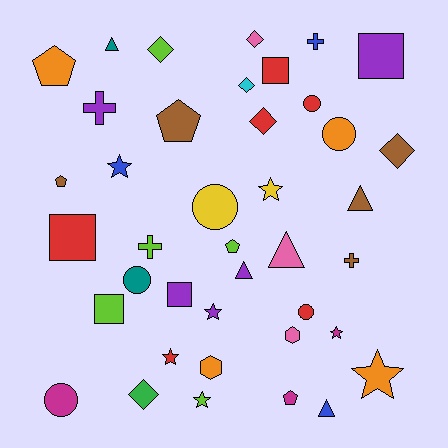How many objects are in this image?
There are 40 objects.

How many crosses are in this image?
There are 4 crosses.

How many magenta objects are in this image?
There are 3 magenta objects.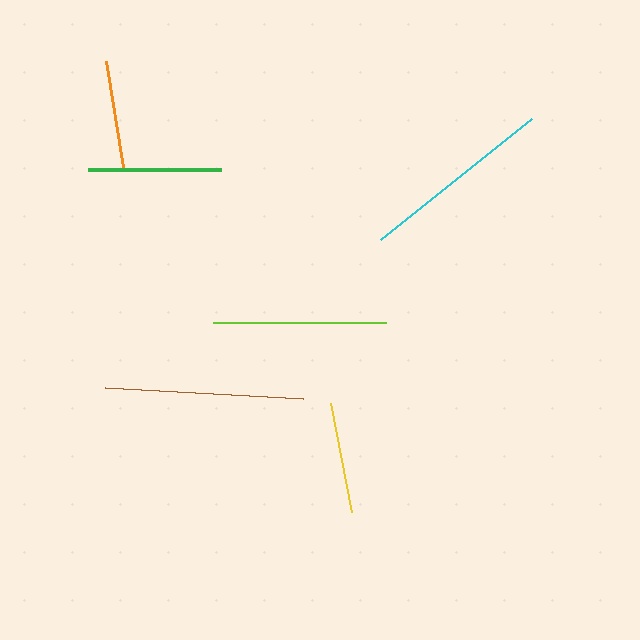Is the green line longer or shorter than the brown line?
The brown line is longer than the green line.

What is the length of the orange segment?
The orange segment is approximately 107 pixels long.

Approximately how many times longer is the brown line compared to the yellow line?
The brown line is approximately 1.8 times the length of the yellow line.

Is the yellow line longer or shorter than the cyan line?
The cyan line is longer than the yellow line.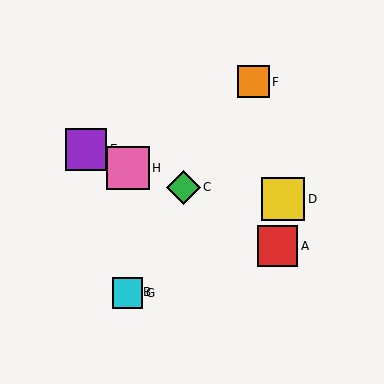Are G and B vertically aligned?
Yes, both are at x≈128.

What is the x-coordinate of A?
Object A is at x≈278.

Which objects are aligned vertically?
Objects B, G, H are aligned vertically.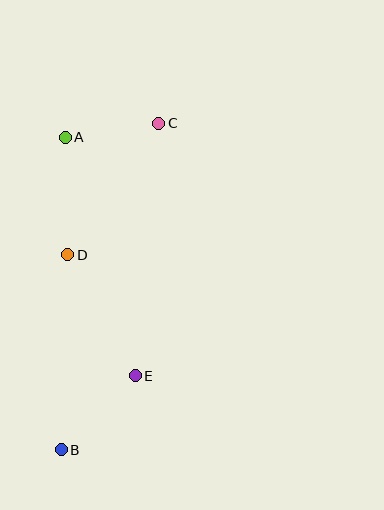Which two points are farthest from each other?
Points B and C are farthest from each other.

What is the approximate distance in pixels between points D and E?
The distance between D and E is approximately 138 pixels.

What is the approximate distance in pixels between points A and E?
The distance between A and E is approximately 248 pixels.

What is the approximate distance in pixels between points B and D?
The distance between B and D is approximately 195 pixels.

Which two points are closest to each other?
Points A and C are closest to each other.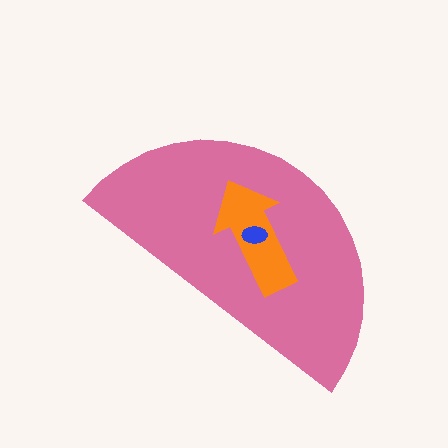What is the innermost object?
The blue ellipse.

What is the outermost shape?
The pink semicircle.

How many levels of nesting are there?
3.